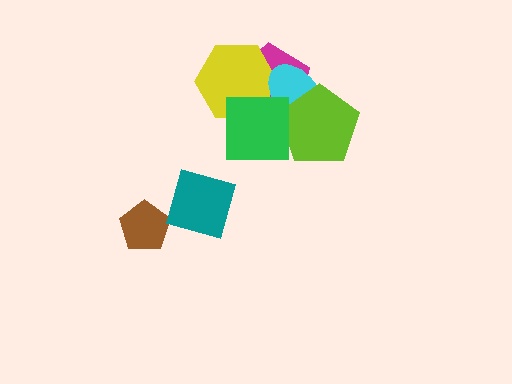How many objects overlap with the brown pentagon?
0 objects overlap with the brown pentagon.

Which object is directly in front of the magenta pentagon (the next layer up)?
The yellow hexagon is directly in front of the magenta pentagon.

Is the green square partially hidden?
No, no other shape covers it.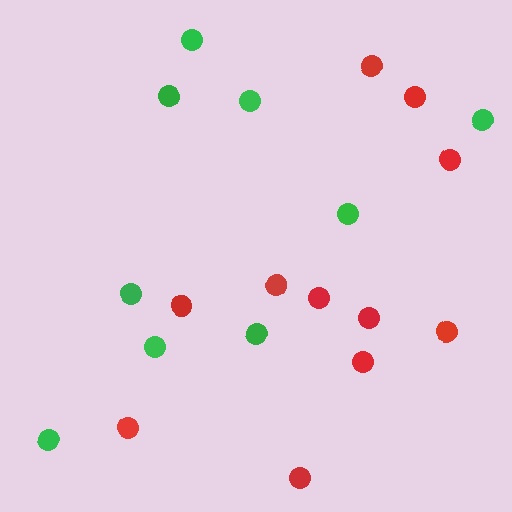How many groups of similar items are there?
There are 2 groups: one group of red circles (11) and one group of green circles (9).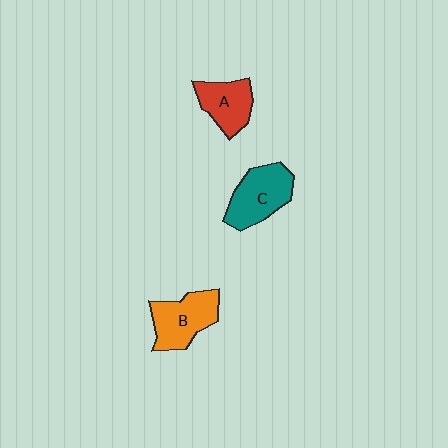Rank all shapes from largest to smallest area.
From largest to smallest: C (teal), B (orange), A (red).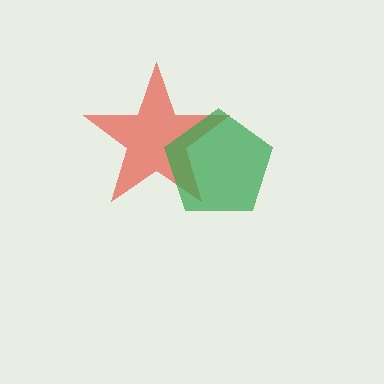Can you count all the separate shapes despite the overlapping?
Yes, there are 2 separate shapes.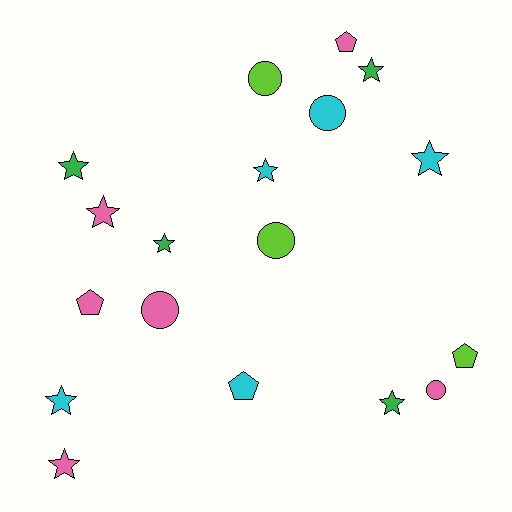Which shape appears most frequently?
Star, with 9 objects.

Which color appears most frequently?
Pink, with 6 objects.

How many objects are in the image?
There are 18 objects.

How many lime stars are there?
There are no lime stars.